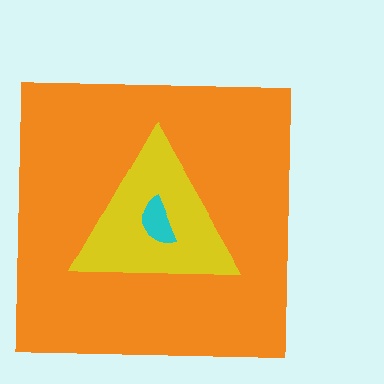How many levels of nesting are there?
3.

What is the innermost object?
The cyan semicircle.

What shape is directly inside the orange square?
The yellow triangle.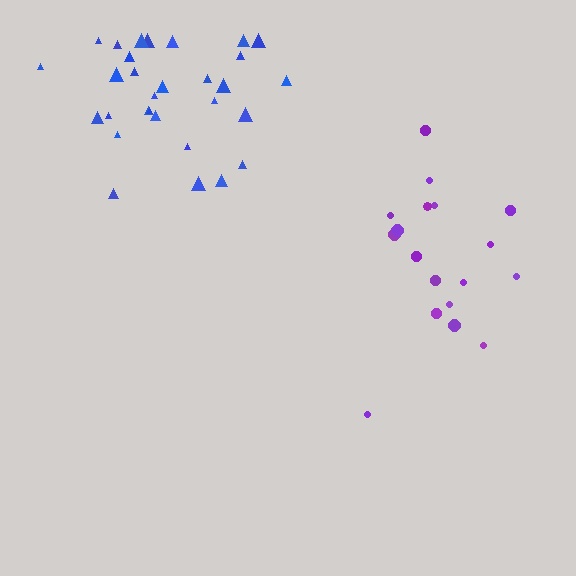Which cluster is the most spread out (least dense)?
Purple.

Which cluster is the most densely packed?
Blue.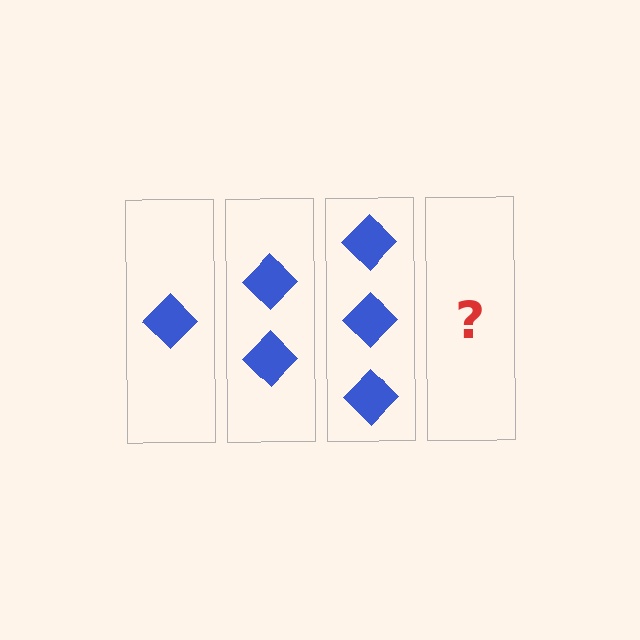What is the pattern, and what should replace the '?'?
The pattern is that each step adds one more diamond. The '?' should be 4 diamonds.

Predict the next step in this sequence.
The next step is 4 diamonds.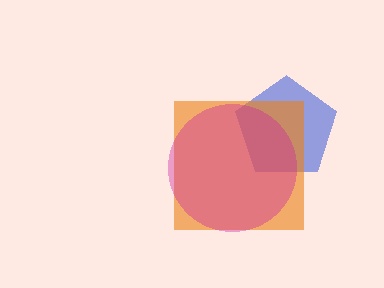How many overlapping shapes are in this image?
There are 3 overlapping shapes in the image.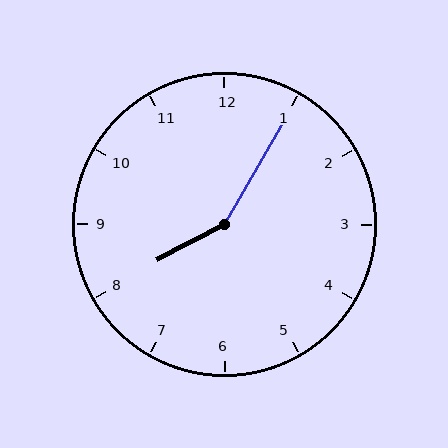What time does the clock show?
8:05.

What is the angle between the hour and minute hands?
Approximately 148 degrees.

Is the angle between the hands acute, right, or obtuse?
It is obtuse.